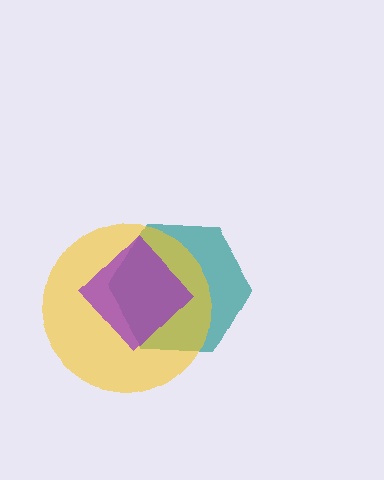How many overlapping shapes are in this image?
There are 3 overlapping shapes in the image.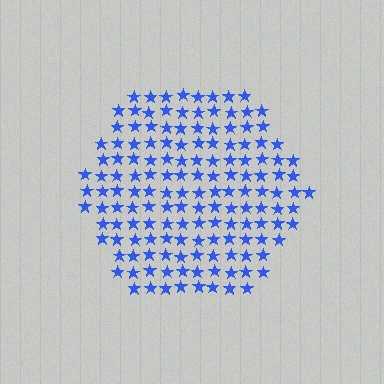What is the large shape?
The large shape is a hexagon.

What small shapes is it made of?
It is made of small stars.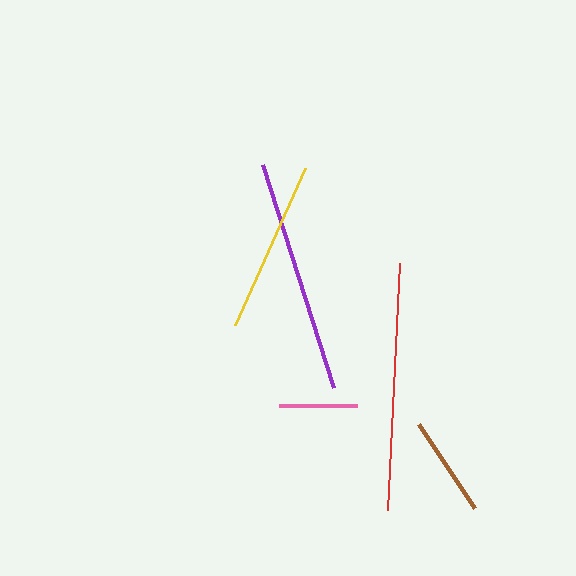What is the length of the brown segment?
The brown segment is approximately 102 pixels long.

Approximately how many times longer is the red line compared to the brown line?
The red line is approximately 2.4 times the length of the brown line.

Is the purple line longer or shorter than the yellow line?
The purple line is longer than the yellow line.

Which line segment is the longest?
The red line is the longest at approximately 247 pixels.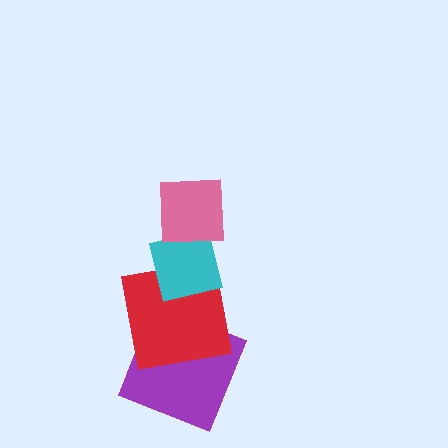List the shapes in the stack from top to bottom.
From top to bottom: the pink square, the cyan square, the red square, the purple square.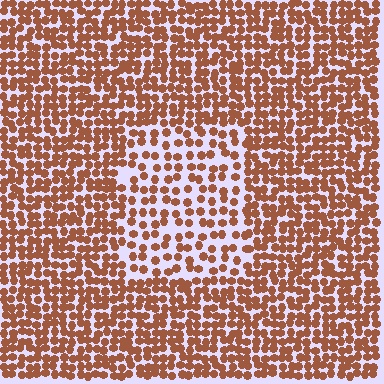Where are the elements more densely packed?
The elements are more densely packed outside the rectangle boundary.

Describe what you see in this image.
The image contains small brown elements arranged at two different densities. A rectangle-shaped region is visible where the elements are less densely packed than the surrounding area.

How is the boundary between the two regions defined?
The boundary is defined by a change in element density (approximately 1.9x ratio). All elements are the same color, size, and shape.